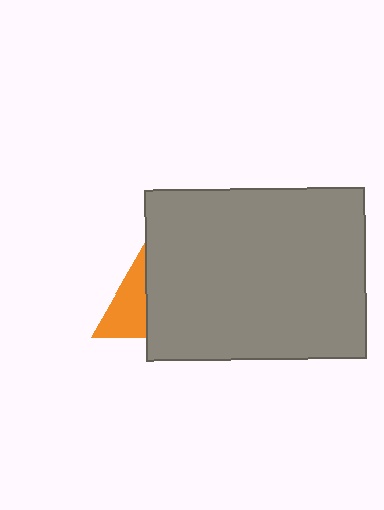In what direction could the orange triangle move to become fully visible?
The orange triangle could move left. That would shift it out from behind the gray rectangle entirely.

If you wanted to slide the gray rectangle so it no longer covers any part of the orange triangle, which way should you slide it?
Slide it right — that is the most direct way to separate the two shapes.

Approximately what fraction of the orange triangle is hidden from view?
Roughly 63% of the orange triangle is hidden behind the gray rectangle.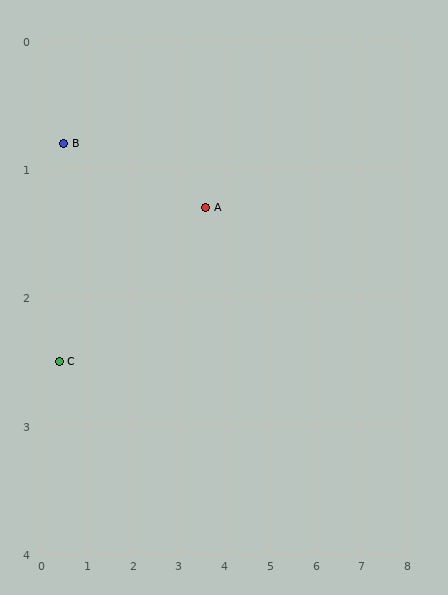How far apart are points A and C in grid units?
Points A and C are about 3.4 grid units apart.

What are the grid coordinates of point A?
Point A is at approximately (3.6, 1.3).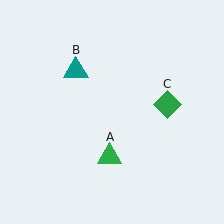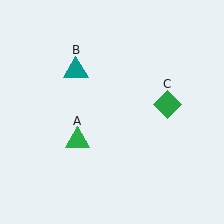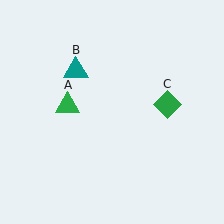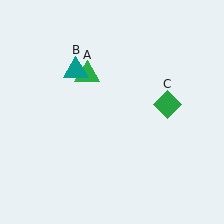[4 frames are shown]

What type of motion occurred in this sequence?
The green triangle (object A) rotated clockwise around the center of the scene.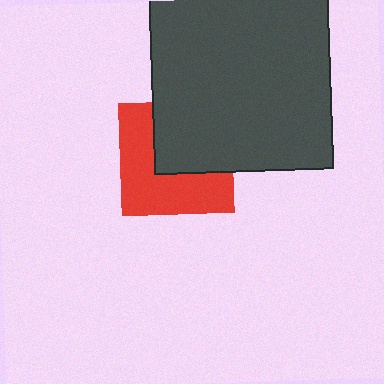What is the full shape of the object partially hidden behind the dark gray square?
The partially hidden object is a red square.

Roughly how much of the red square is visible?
About half of it is visible (roughly 55%).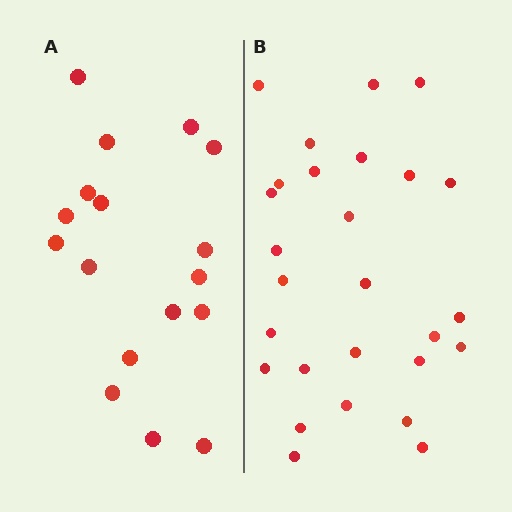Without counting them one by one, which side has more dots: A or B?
Region B (the right region) has more dots.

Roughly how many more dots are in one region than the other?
Region B has roughly 10 or so more dots than region A.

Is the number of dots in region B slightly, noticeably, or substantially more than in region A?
Region B has substantially more. The ratio is roughly 1.6 to 1.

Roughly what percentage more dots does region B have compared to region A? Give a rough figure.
About 60% more.